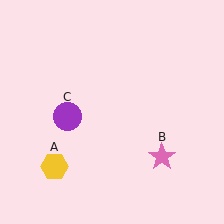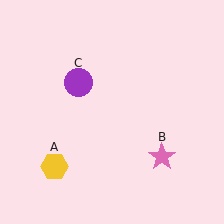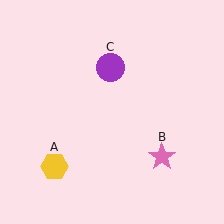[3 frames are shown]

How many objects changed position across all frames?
1 object changed position: purple circle (object C).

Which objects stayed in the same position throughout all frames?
Yellow hexagon (object A) and pink star (object B) remained stationary.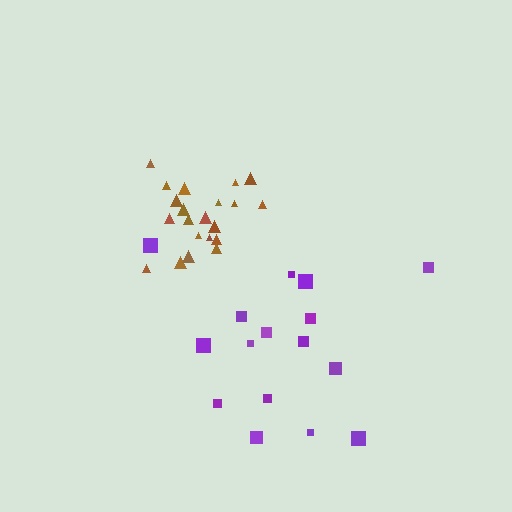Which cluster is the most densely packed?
Brown.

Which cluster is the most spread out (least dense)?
Purple.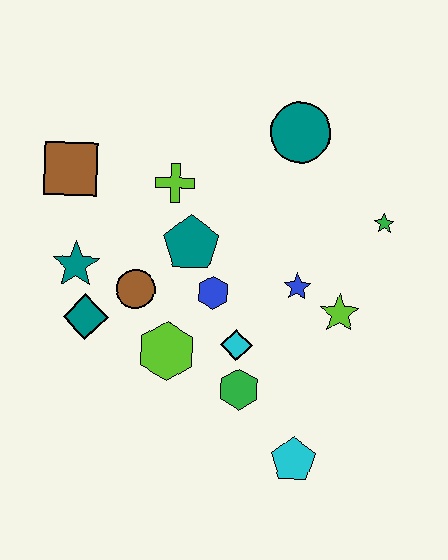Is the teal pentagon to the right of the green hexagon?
No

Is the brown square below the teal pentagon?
No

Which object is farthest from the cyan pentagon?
The brown square is farthest from the cyan pentagon.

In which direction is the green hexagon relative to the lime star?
The green hexagon is to the left of the lime star.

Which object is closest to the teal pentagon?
The blue hexagon is closest to the teal pentagon.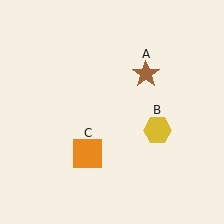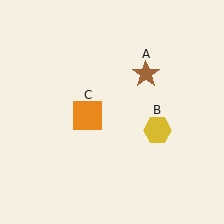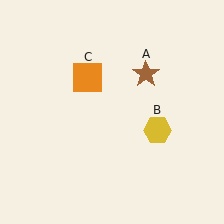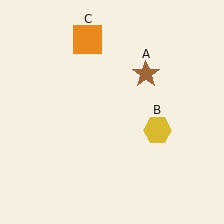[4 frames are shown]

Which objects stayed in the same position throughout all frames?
Brown star (object A) and yellow hexagon (object B) remained stationary.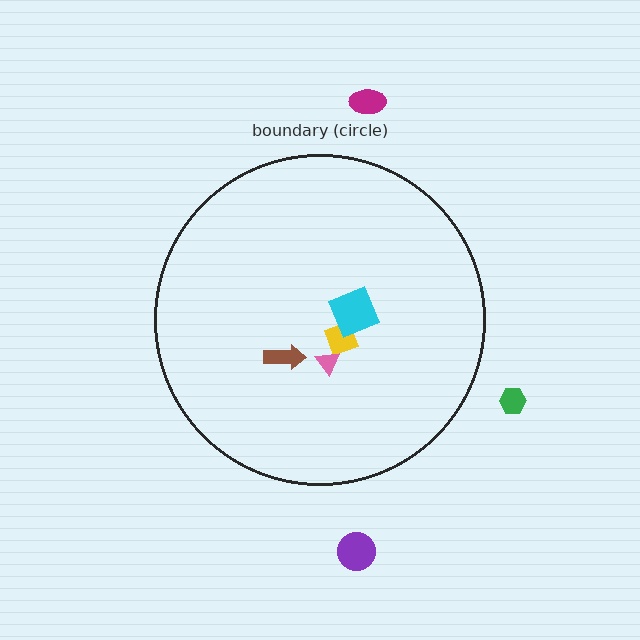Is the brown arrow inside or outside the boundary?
Inside.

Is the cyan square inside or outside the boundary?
Inside.